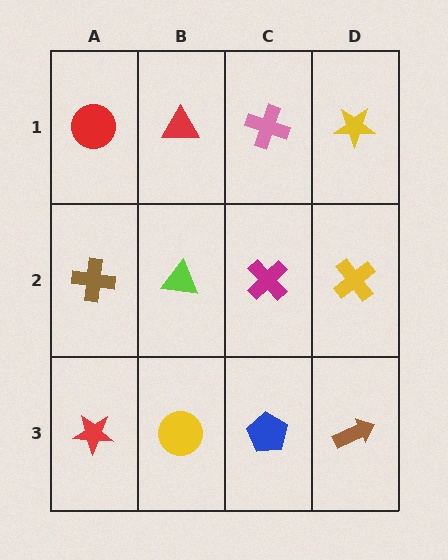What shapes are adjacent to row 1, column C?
A magenta cross (row 2, column C), a red triangle (row 1, column B), a yellow star (row 1, column D).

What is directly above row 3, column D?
A yellow cross.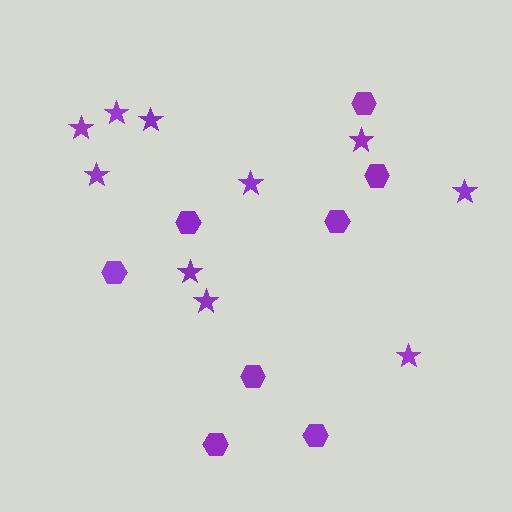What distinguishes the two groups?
There are 2 groups: one group of hexagons (8) and one group of stars (10).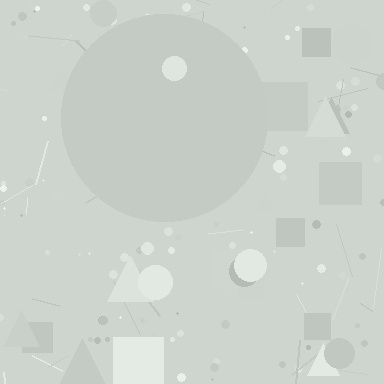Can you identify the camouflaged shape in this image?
The camouflaged shape is a circle.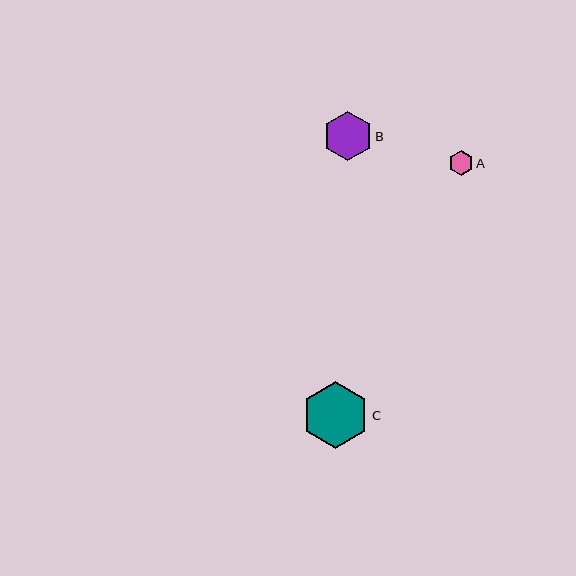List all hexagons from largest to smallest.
From largest to smallest: C, B, A.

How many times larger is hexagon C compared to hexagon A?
Hexagon C is approximately 2.8 times the size of hexagon A.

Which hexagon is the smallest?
Hexagon A is the smallest with a size of approximately 24 pixels.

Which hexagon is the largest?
Hexagon C is the largest with a size of approximately 67 pixels.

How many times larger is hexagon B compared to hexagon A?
Hexagon B is approximately 2.0 times the size of hexagon A.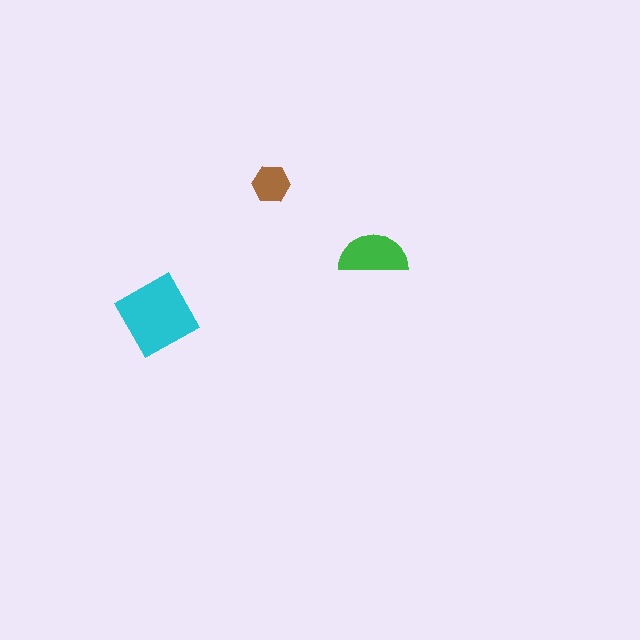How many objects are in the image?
There are 3 objects in the image.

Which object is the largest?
The cyan diamond.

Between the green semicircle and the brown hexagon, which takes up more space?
The green semicircle.